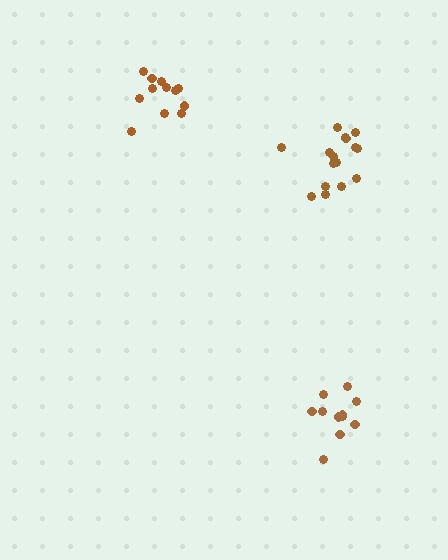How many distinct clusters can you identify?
There are 3 distinct clusters.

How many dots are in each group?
Group 1: 11 dots, Group 2: 16 dots, Group 3: 12 dots (39 total).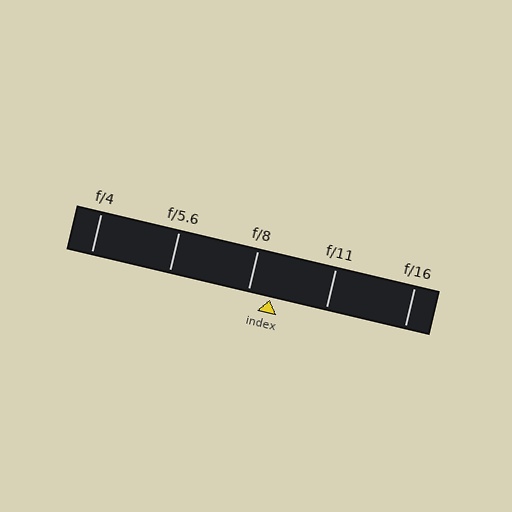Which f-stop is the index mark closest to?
The index mark is closest to f/8.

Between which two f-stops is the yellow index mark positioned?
The index mark is between f/8 and f/11.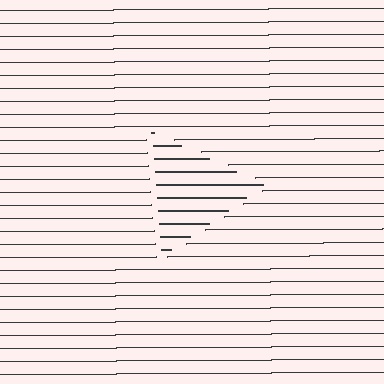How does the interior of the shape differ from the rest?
The interior of the shape contains the same grating, shifted by half a period — the contour is defined by the phase discontinuity where line-ends from the inner and outer gratings abut.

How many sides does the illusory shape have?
3 sides — the line-ends trace a triangle.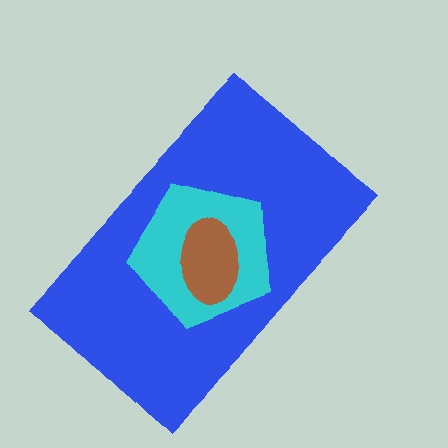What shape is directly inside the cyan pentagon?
The brown ellipse.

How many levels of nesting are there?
3.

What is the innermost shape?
The brown ellipse.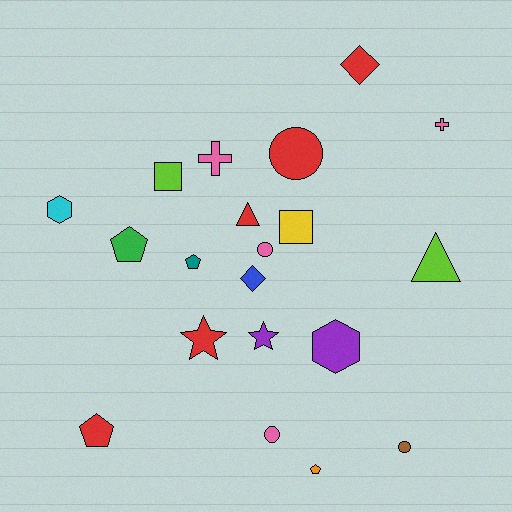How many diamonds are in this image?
There are 2 diamonds.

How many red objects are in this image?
There are 5 red objects.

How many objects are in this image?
There are 20 objects.